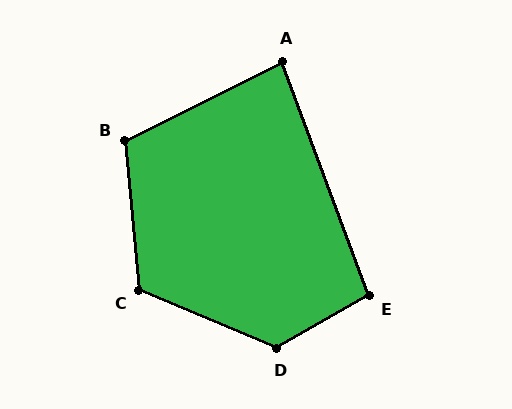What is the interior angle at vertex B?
Approximately 112 degrees (obtuse).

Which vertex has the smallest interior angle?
A, at approximately 84 degrees.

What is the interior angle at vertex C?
Approximately 118 degrees (obtuse).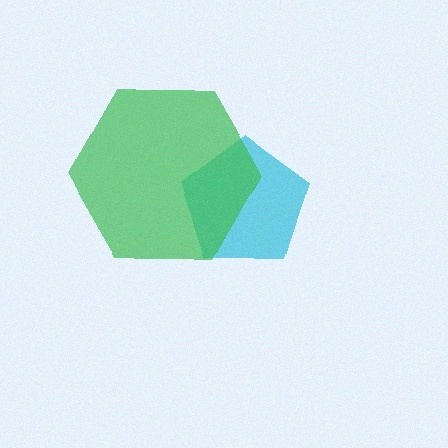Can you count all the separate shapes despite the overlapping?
Yes, there are 2 separate shapes.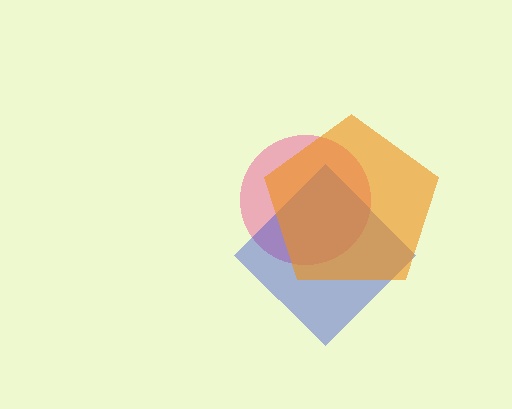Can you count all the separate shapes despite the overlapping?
Yes, there are 3 separate shapes.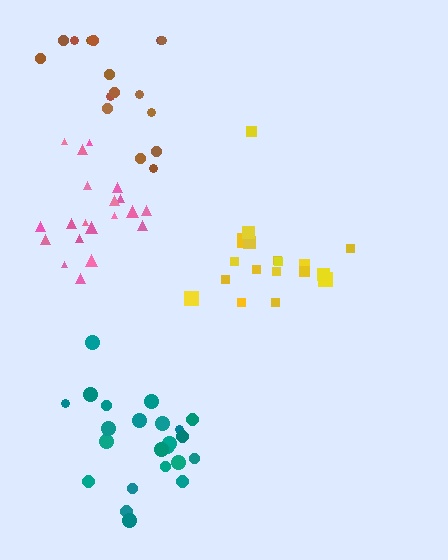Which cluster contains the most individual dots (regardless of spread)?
Teal (25).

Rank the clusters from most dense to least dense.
pink, teal, yellow, brown.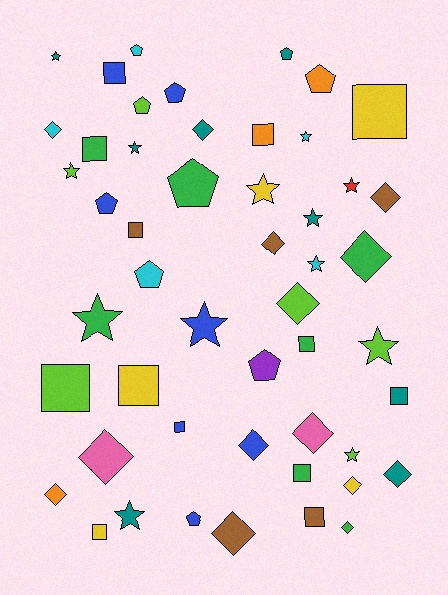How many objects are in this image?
There are 50 objects.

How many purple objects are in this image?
There is 1 purple object.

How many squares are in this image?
There are 13 squares.